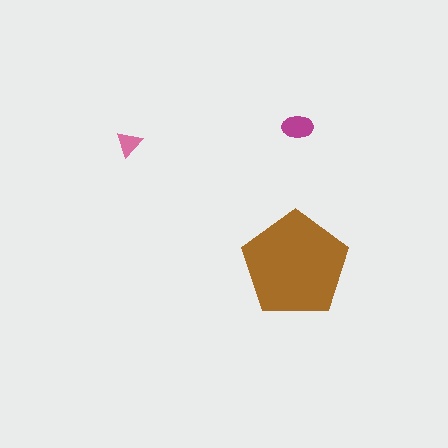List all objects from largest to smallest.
The brown pentagon, the magenta ellipse, the pink triangle.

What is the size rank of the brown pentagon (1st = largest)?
1st.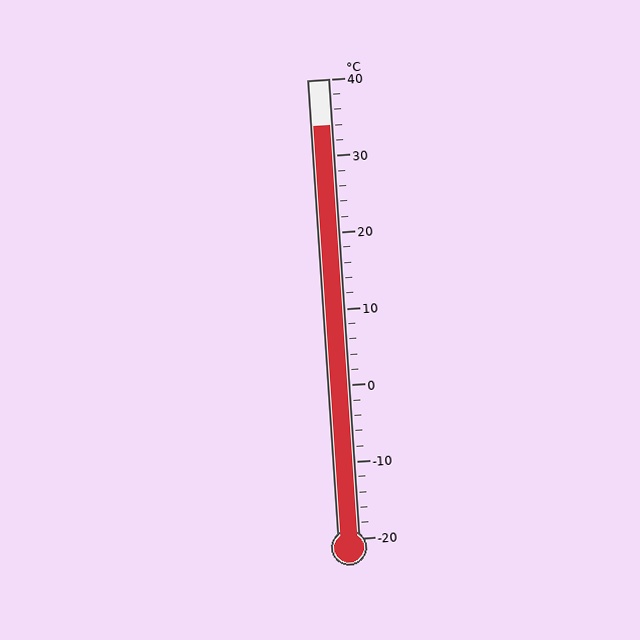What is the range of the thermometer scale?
The thermometer scale ranges from -20°C to 40°C.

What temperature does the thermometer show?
The thermometer shows approximately 34°C.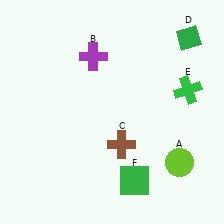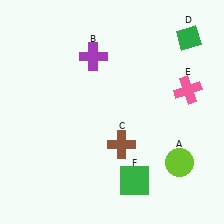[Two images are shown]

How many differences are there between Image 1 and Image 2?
There is 1 difference between the two images.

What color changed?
The cross (E) changed from green in Image 1 to pink in Image 2.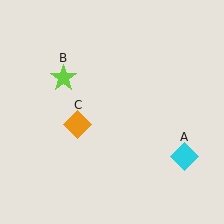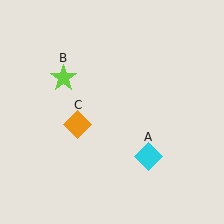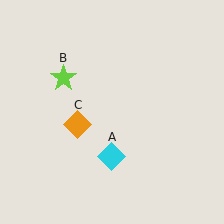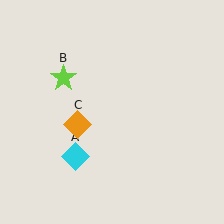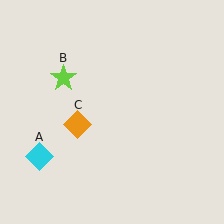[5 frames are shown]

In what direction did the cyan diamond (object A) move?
The cyan diamond (object A) moved left.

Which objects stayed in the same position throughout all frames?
Lime star (object B) and orange diamond (object C) remained stationary.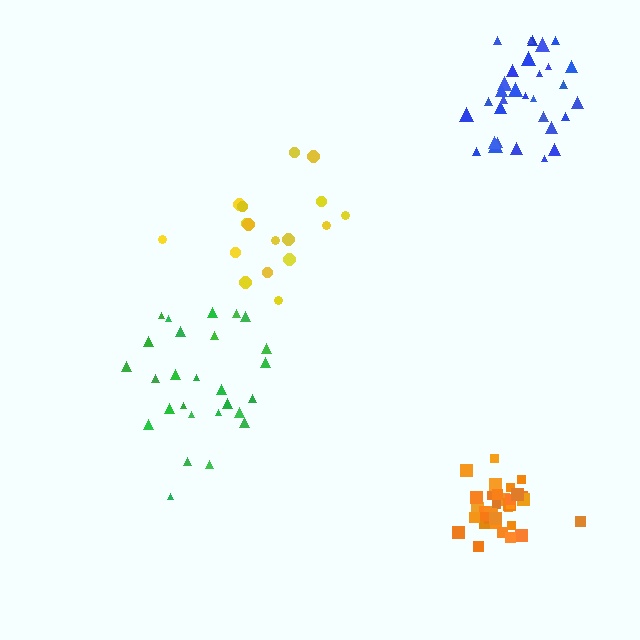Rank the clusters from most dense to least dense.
orange, blue, green, yellow.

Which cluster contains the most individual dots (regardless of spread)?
Orange (35).